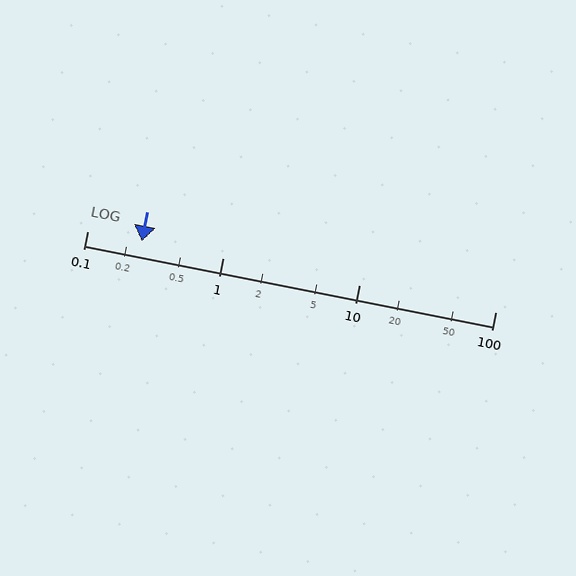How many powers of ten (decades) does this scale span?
The scale spans 3 decades, from 0.1 to 100.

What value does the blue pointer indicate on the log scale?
The pointer indicates approximately 0.25.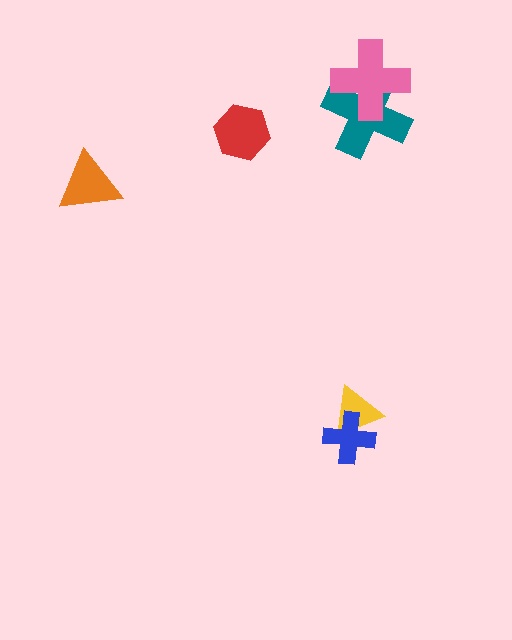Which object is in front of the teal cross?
The pink cross is in front of the teal cross.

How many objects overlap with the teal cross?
1 object overlaps with the teal cross.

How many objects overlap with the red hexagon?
0 objects overlap with the red hexagon.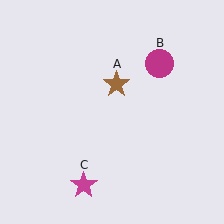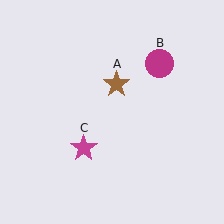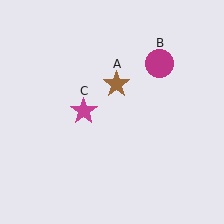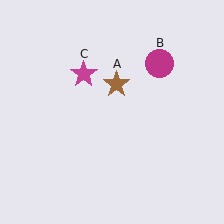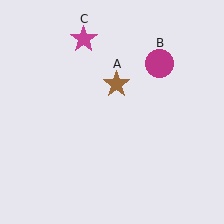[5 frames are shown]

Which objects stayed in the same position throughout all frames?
Brown star (object A) and magenta circle (object B) remained stationary.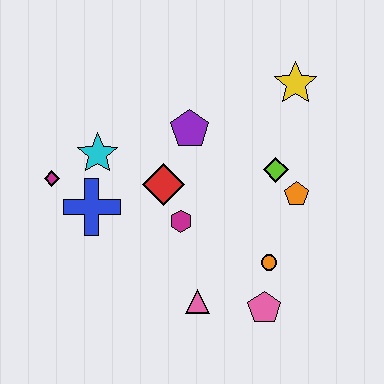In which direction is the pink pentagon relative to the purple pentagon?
The pink pentagon is below the purple pentagon.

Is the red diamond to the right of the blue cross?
Yes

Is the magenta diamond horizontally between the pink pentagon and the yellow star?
No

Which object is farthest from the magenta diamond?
The yellow star is farthest from the magenta diamond.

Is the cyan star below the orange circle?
No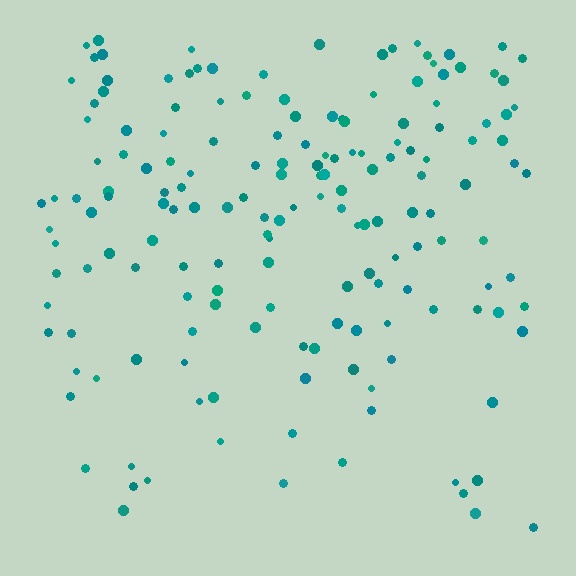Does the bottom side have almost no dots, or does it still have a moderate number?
Still a moderate number, just noticeably fewer than the top.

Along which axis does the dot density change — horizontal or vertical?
Vertical.